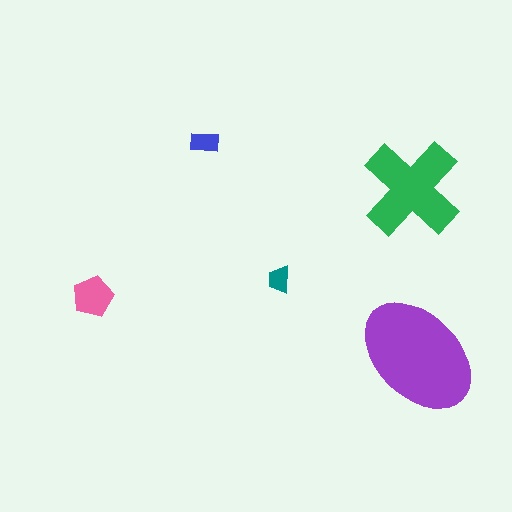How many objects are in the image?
There are 5 objects in the image.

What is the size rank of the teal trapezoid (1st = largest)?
5th.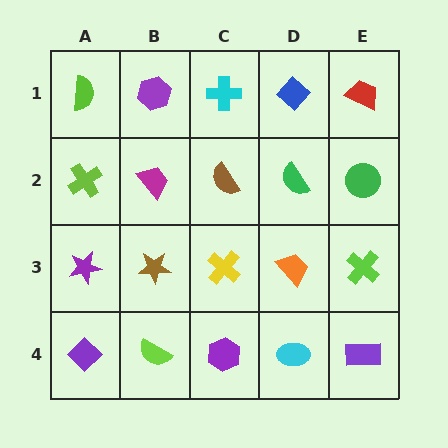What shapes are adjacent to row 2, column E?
A red trapezoid (row 1, column E), a lime cross (row 3, column E), a green semicircle (row 2, column D).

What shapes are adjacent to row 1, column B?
A magenta trapezoid (row 2, column B), a lime semicircle (row 1, column A), a cyan cross (row 1, column C).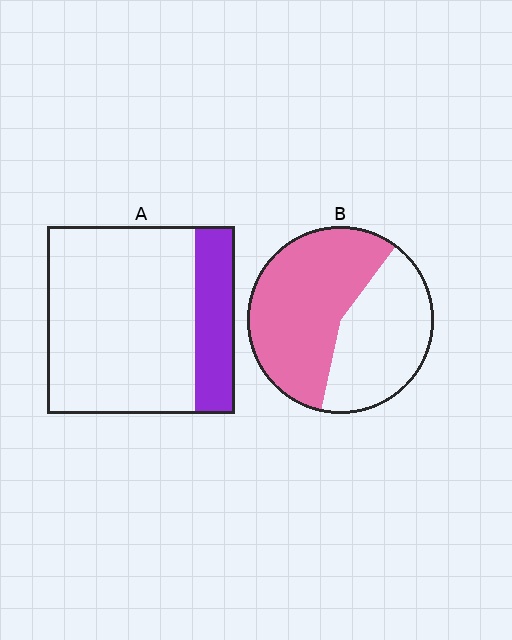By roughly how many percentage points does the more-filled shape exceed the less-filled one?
By roughly 35 percentage points (B over A).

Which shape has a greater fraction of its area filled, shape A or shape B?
Shape B.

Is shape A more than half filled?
No.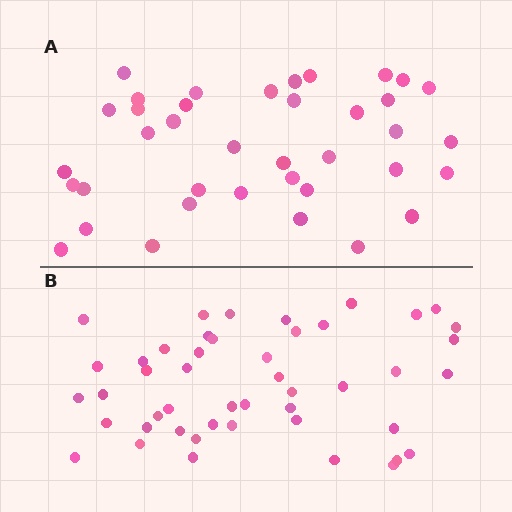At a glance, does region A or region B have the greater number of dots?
Region B (the bottom region) has more dots.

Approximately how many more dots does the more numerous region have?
Region B has roughly 8 or so more dots than region A.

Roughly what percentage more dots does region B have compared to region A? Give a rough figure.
About 25% more.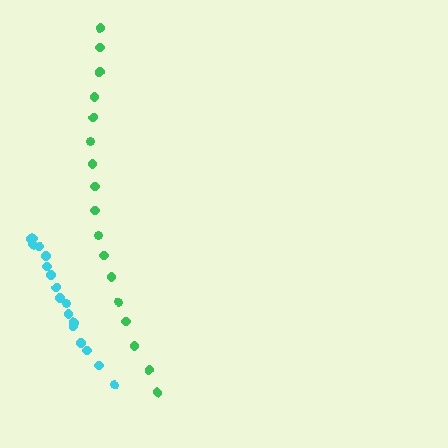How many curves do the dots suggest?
There are 2 distinct paths.